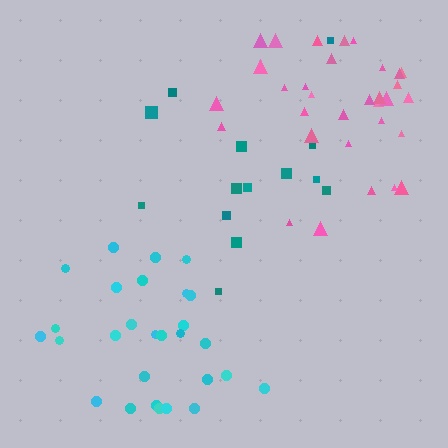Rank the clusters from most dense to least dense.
cyan, pink, teal.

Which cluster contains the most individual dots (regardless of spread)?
Pink (32).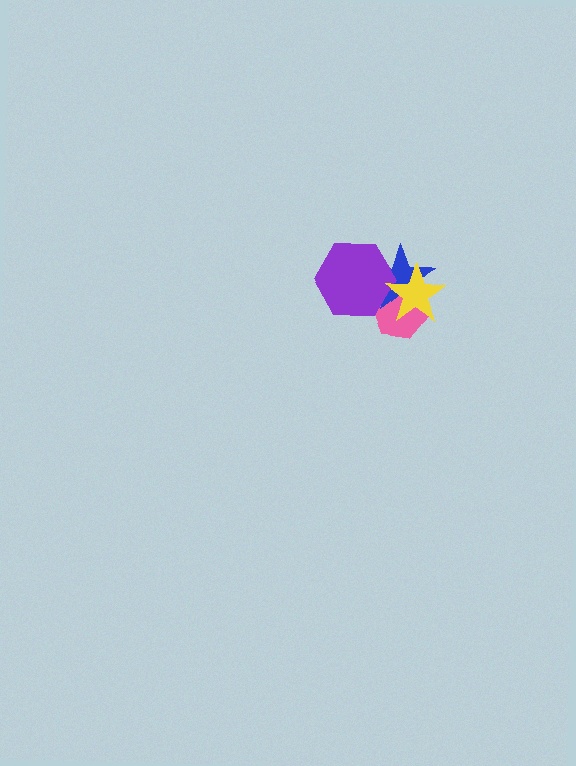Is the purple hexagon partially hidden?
Yes, it is partially covered by another shape.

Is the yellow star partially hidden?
No, no other shape covers it.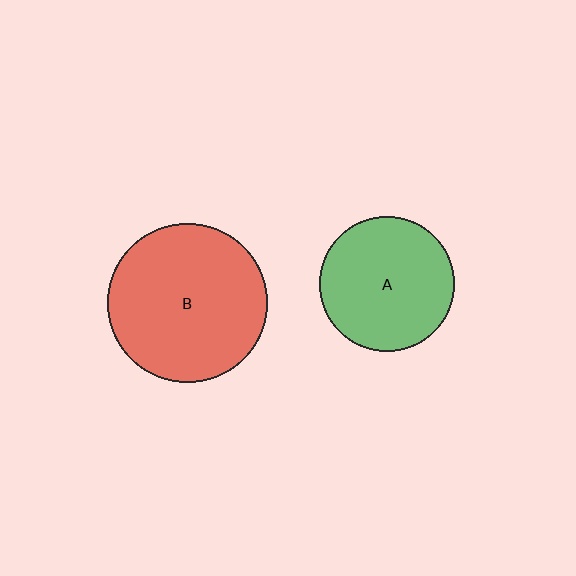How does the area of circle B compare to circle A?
Approximately 1.4 times.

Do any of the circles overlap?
No, none of the circles overlap.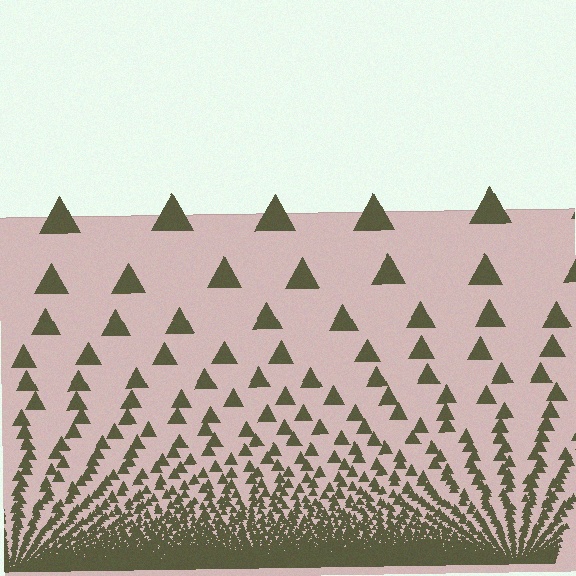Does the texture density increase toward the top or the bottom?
Density increases toward the bottom.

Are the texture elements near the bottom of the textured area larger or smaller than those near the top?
Smaller. The gradient is inverted — elements near the bottom are smaller and denser.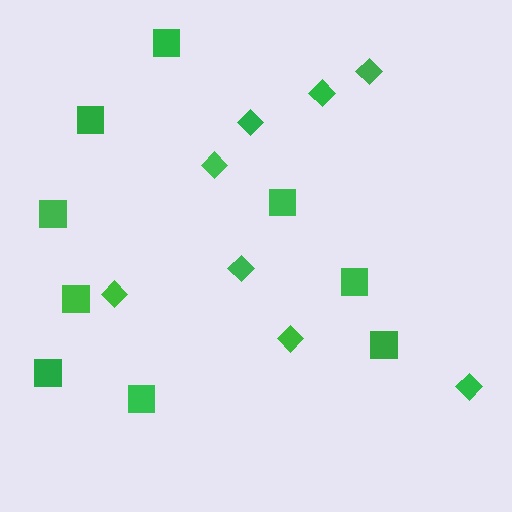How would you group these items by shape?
There are 2 groups: one group of diamonds (8) and one group of squares (9).